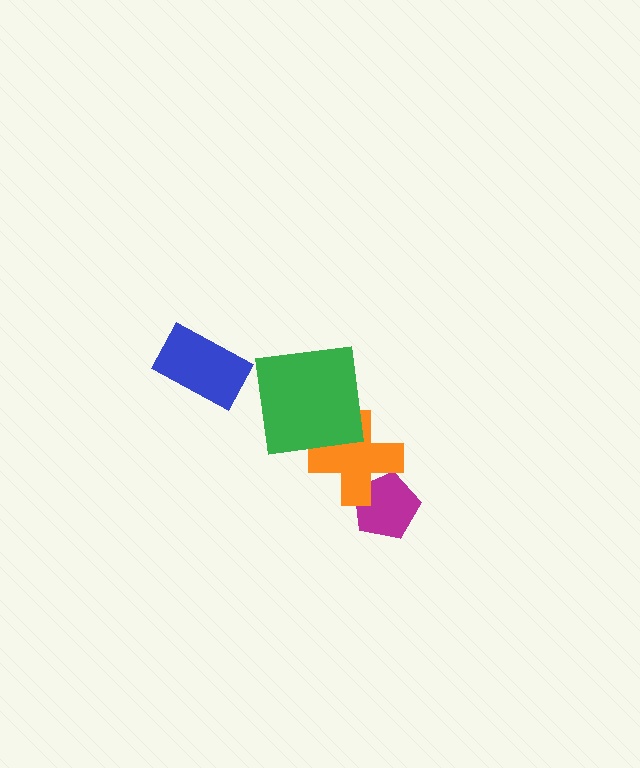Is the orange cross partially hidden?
Yes, it is partially covered by another shape.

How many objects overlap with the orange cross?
2 objects overlap with the orange cross.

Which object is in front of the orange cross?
The green square is in front of the orange cross.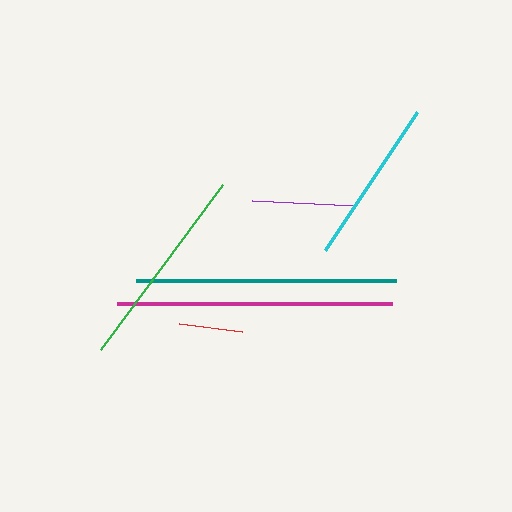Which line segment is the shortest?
The red line is the shortest at approximately 63 pixels.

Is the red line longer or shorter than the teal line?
The teal line is longer than the red line.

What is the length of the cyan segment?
The cyan segment is approximately 165 pixels long.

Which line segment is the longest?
The magenta line is the longest at approximately 276 pixels.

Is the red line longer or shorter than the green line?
The green line is longer than the red line.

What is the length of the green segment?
The green segment is approximately 205 pixels long.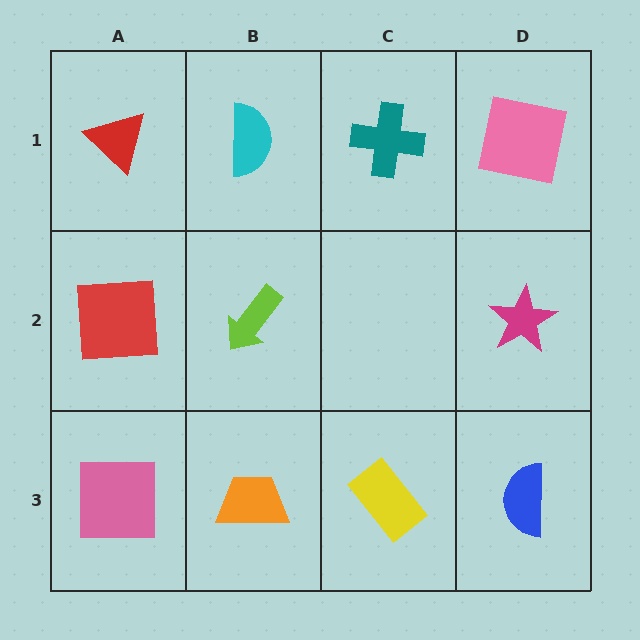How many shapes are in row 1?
4 shapes.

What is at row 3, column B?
An orange trapezoid.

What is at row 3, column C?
A yellow rectangle.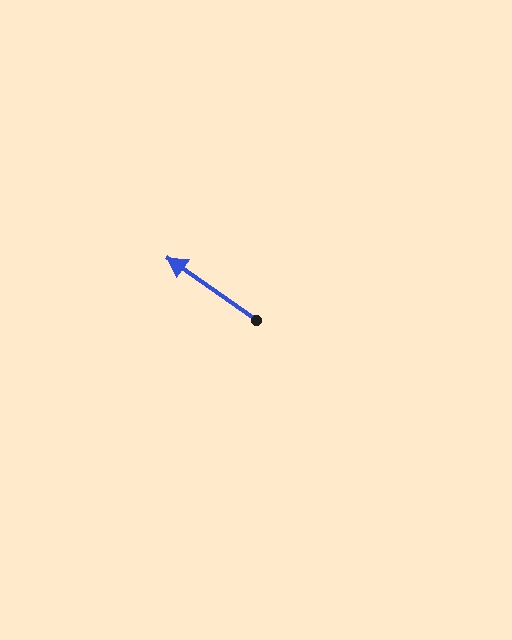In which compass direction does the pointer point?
Northwest.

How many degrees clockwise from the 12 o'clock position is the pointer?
Approximately 305 degrees.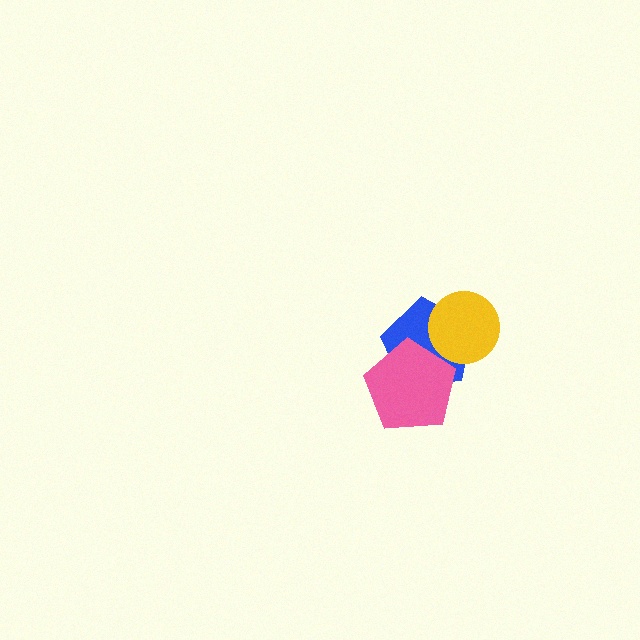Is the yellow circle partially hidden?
No, no other shape covers it.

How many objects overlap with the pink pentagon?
1 object overlaps with the pink pentagon.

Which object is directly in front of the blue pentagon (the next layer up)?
The yellow circle is directly in front of the blue pentagon.